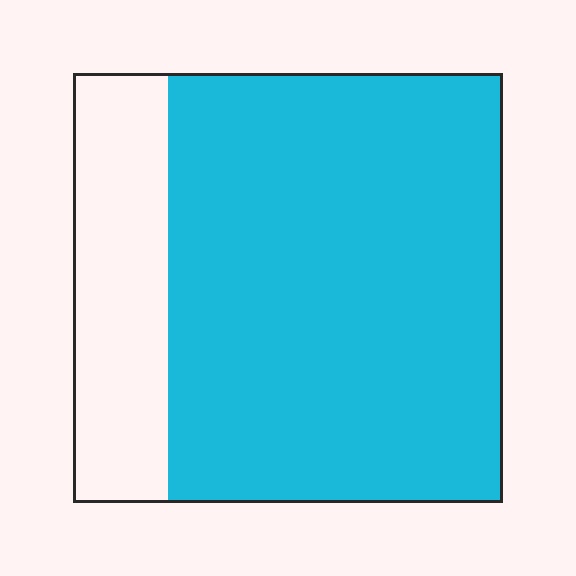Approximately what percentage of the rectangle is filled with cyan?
Approximately 80%.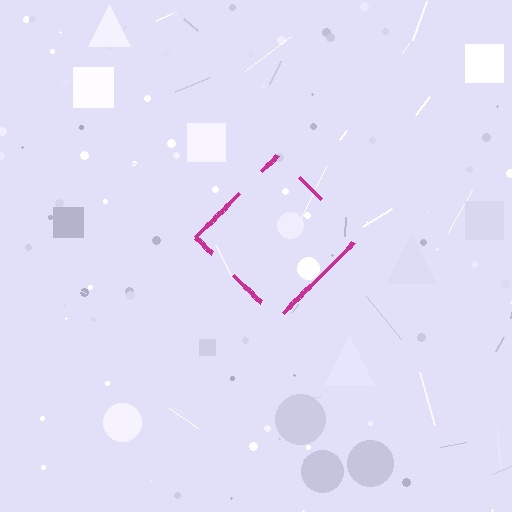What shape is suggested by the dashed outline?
The dashed outline suggests a diamond.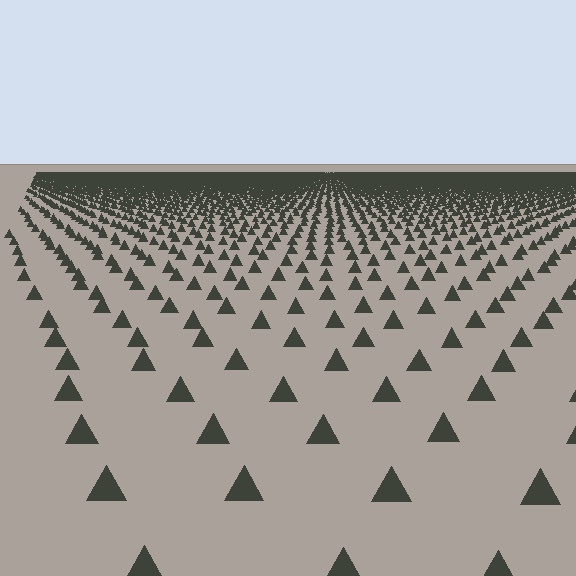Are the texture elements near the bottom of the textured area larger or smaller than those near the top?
Larger. Near the bottom, elements are closer to the viewer and appear at a bigger on-screen size.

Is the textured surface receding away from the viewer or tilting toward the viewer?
The surface is receding away from the viewer. Texture elements get smaller and denser toward the top.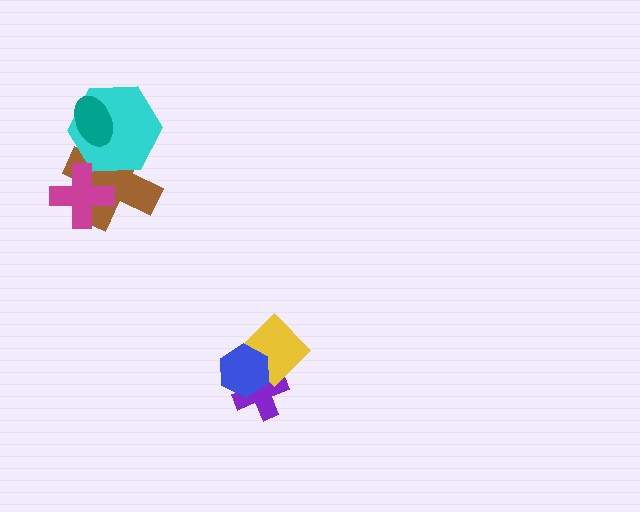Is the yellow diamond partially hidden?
Yes, it is partially covered by another shape.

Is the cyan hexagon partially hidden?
Yes, it is partially covered by another shape.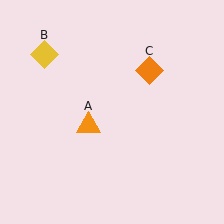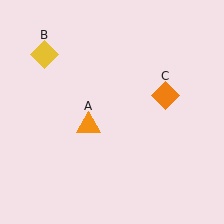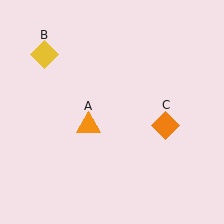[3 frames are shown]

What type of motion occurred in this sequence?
The orange diamond (object C) rotated clockwise around the center of the scene.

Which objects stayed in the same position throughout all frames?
Orange triangle (object A) and yellow diamond (object B) remained stationary.